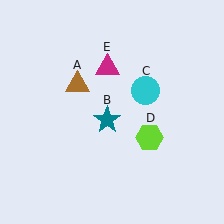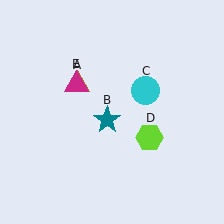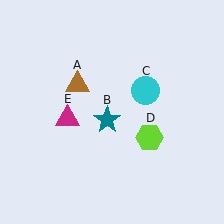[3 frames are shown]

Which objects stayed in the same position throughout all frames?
Brown triangle (object A) and teal star (object B) and cyan circle (object C) and lime hexagon (object D) remained stationary.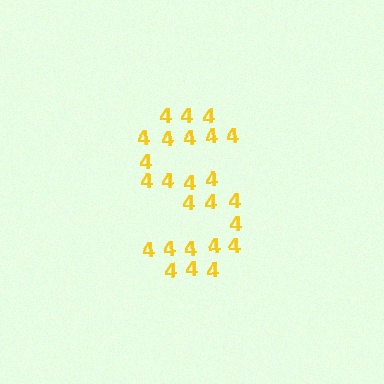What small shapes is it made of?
It is made of small digit 4's.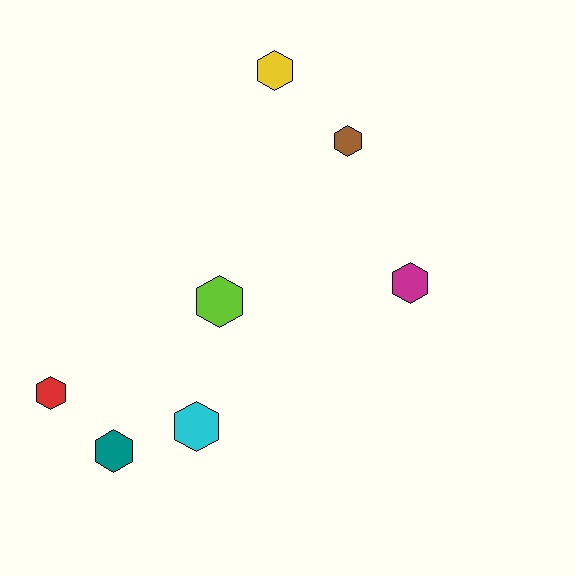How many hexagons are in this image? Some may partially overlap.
There are 7 hexagons.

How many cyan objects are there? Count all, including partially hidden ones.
There is 1 cyan object.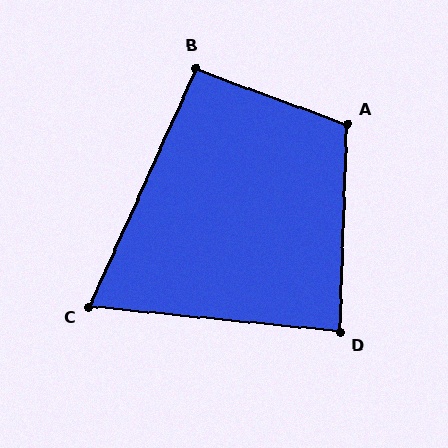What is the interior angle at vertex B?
Approximately 94 degrees (approximately right).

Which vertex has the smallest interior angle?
C, at approximately 71 degrees.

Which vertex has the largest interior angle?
A, at approximately 109 degrees.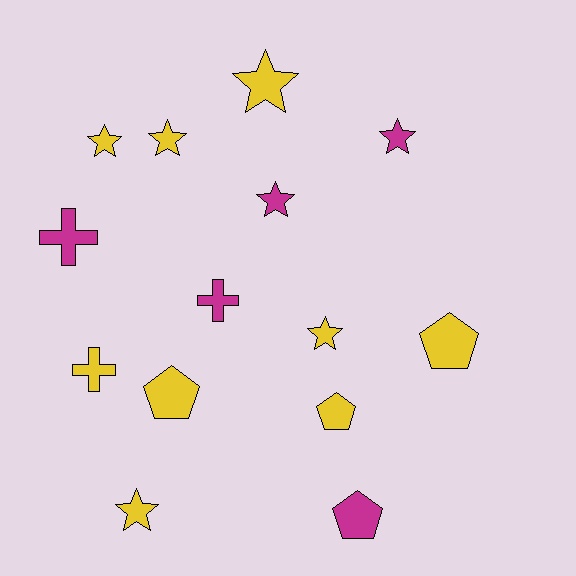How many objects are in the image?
There are 14 objects.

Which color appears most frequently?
Yellow, with 9 objects.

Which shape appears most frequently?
Star, with 7 objects.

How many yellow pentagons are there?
There are 3 yellow pentagons.